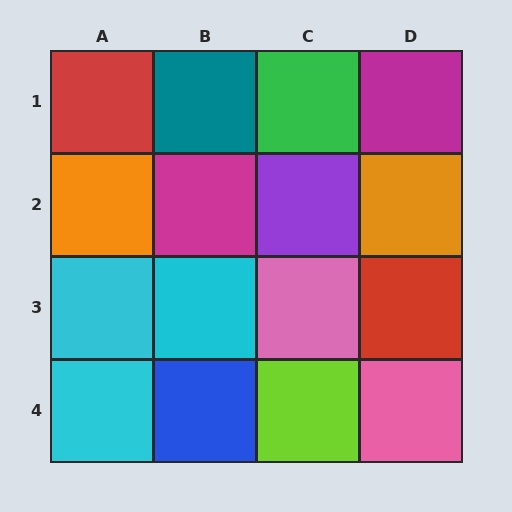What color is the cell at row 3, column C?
Pink.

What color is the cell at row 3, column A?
Cyan.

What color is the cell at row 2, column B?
Magenta.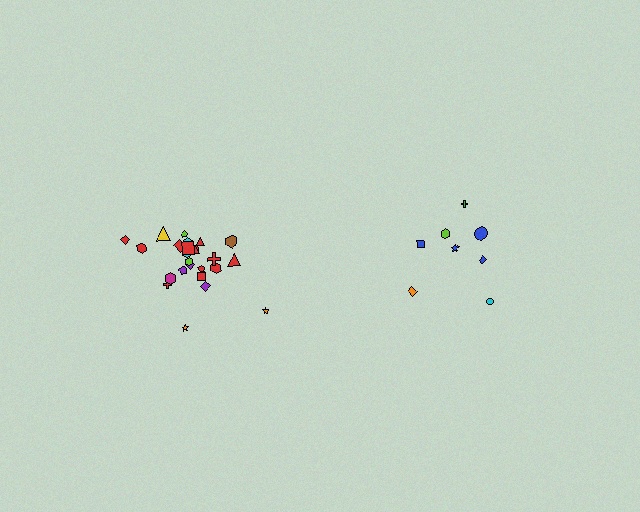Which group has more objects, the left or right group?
The left group.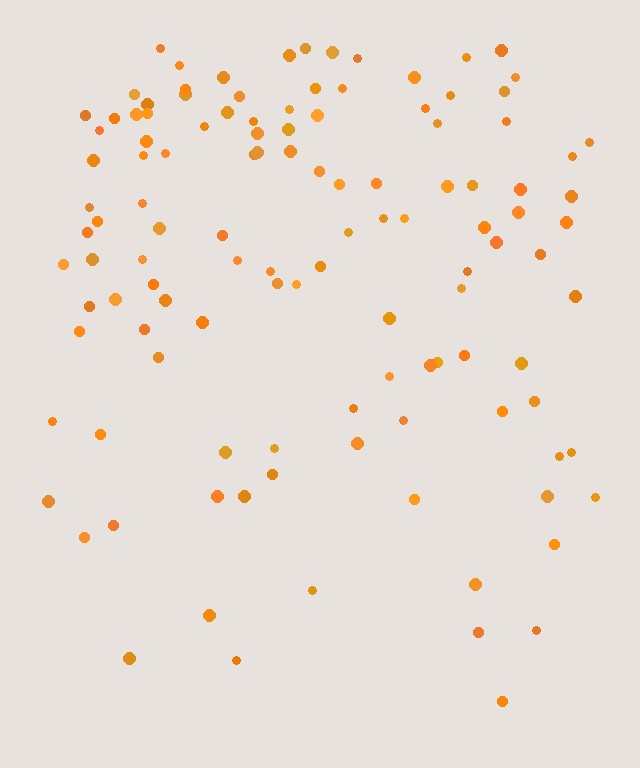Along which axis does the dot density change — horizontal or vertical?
Vertical.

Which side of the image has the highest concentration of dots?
The top.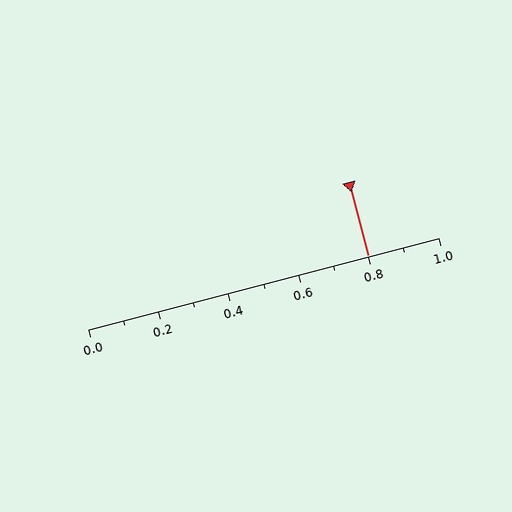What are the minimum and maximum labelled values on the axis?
The axis runs from 0.0 to 1.0.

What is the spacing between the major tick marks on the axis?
The major ticks are spaced 0.2 apart.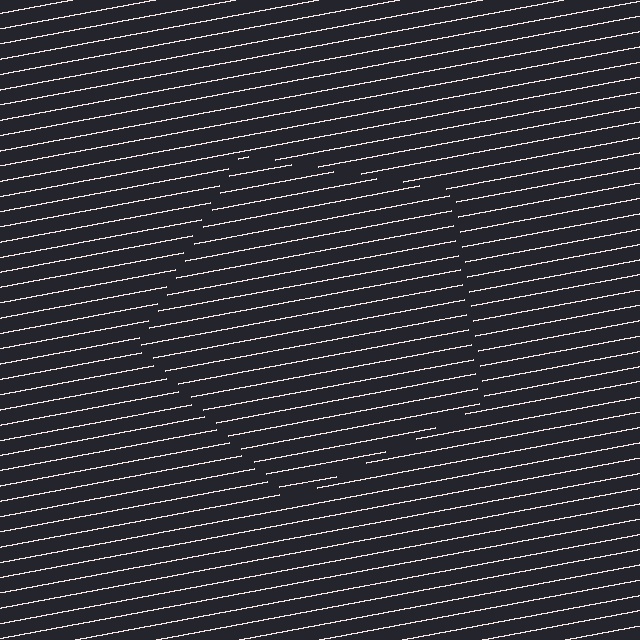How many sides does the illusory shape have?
5 sides — the line-ends trace a pentagon.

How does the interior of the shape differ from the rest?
The interior of the shape contains the same grating, shifted by half a period — the contour is defined by the phase discontinuity where line-ends from the inner and outer gratings abut.